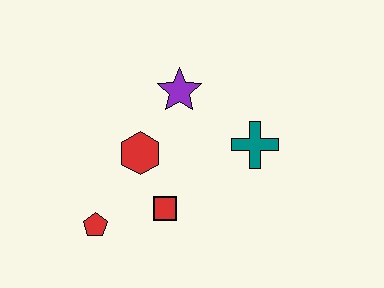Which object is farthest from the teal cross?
The red pentagon is farthest from the teal cross.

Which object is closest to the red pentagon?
The red square is closest to the red pentagon.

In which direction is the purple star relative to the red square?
The purple star is above the red square.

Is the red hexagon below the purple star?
Yes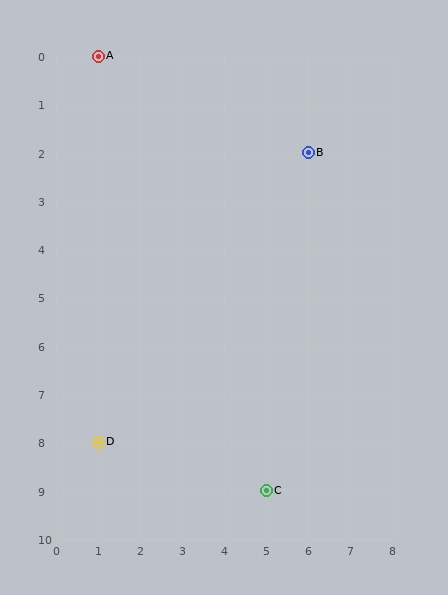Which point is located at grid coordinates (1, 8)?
Point D is at (1, 8).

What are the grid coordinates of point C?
Point C is at grid coordinates (5, 9).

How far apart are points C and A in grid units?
Points C and A are 4 columns and 9 rows apart (about 9.8 grid units diagonally).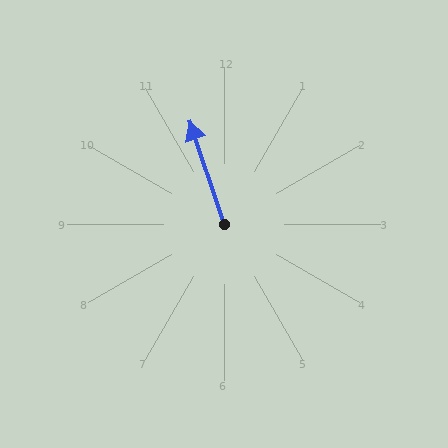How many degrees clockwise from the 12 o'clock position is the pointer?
Approximately 341 degrees.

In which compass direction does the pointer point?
North.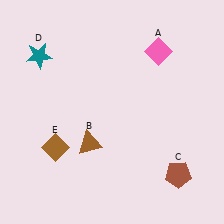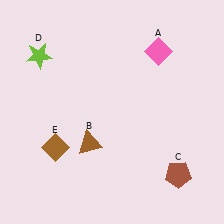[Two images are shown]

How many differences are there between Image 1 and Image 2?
There is 1 difference between the two images.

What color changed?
The star (D) changed from teal in Image 1 to lime in Image 2.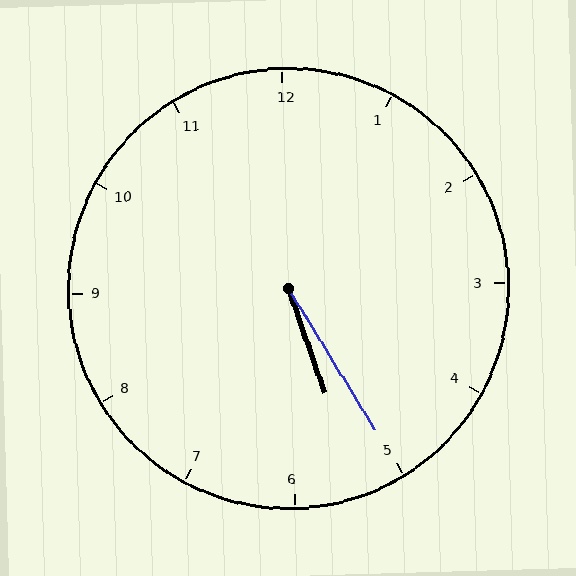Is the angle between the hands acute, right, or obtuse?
It is acute.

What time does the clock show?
5:25.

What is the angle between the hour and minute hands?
Approximately 12 degrees.